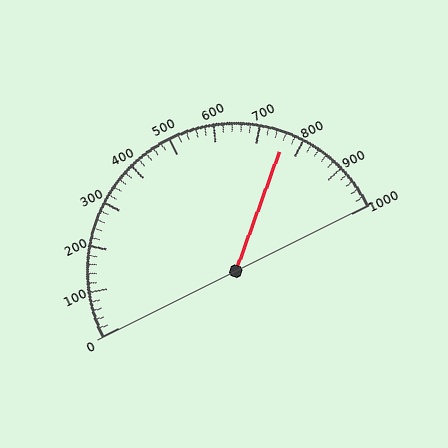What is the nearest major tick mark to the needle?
The nearest major tick mark is 800.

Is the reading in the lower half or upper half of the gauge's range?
The reading is in the upper half of the range (0 to 1000).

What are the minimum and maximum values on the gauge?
The gauge ranges from 0 to 1000.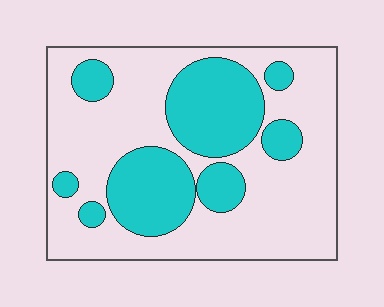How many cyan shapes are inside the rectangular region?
8.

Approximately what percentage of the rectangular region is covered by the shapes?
Approximately 35%.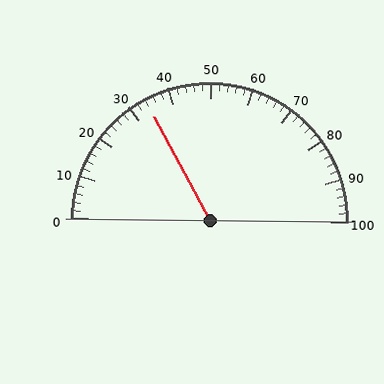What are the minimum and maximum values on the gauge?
The gauge ranges from 0 to 100.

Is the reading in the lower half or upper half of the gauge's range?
The reading is in the lower half of the range (0 to 100).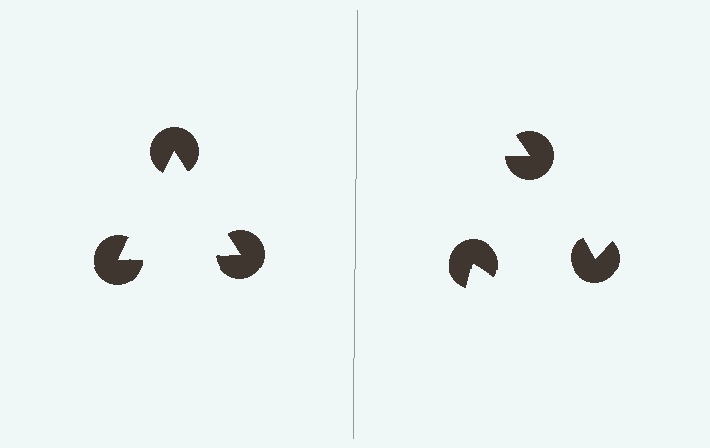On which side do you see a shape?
An illusory triangle appears on the left side. On the right side the wedge cuts are rotated, so no coherent shape forms.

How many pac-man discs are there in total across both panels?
6 — 3 on each side.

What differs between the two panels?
The pac-man discs are positioned identically on both sides; only the wedge orientations differ. On the left they align to a triangle; on the right they are misaligned.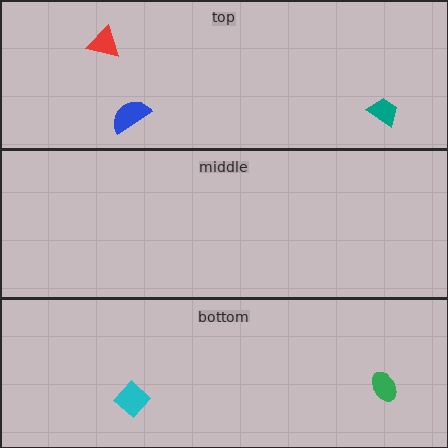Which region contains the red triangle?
The top region.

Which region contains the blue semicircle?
The top region.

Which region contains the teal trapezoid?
The top region.